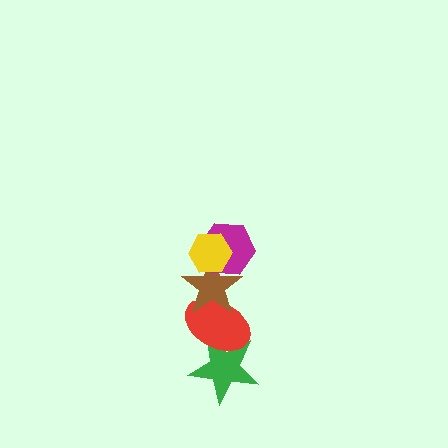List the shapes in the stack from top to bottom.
From top to bottom: the yellow hexagon, the magenta hexagon, the brown star, the red ellipse, the green star.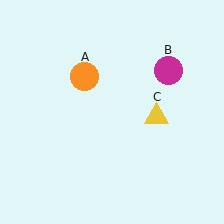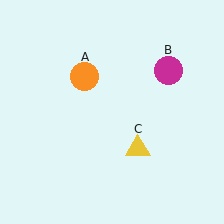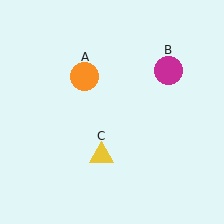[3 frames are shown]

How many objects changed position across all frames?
1 object changed position: yellow triangle (object C).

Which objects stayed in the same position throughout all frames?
Orange circle (object A) and magenta circle (object B) remained stationary.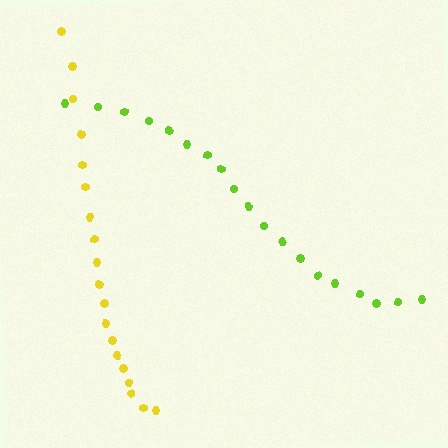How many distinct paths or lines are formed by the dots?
There are 2 distinct paths.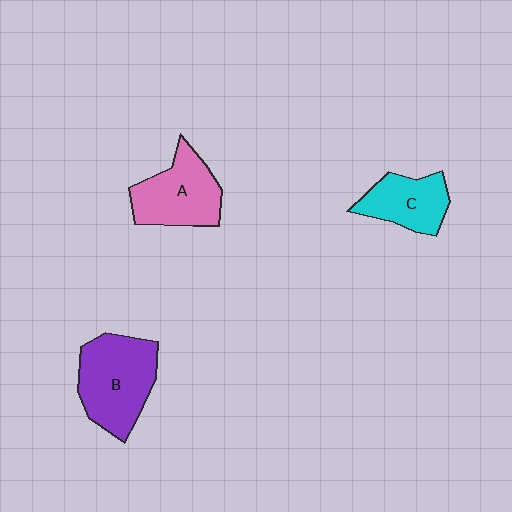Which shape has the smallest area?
Shape C (cyan).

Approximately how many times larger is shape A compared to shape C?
Approximately 1.3 times.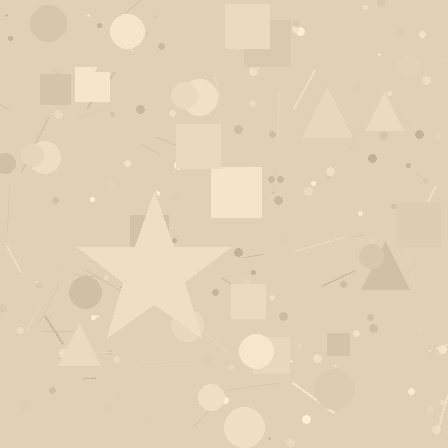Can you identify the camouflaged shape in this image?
The camouflaged shape is a star.